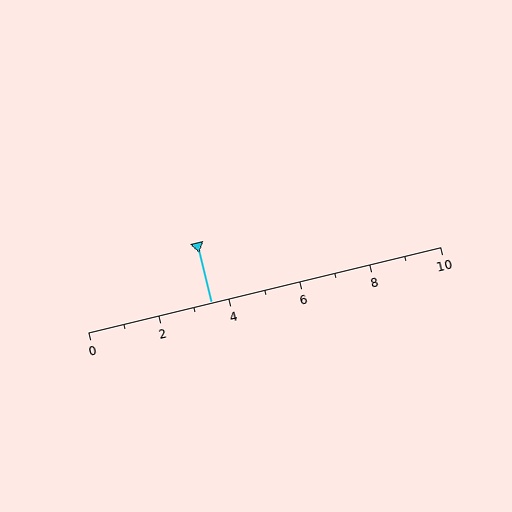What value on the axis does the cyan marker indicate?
The marker indicates approximately 3.5.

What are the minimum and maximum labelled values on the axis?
The axis runs from 0 to 10.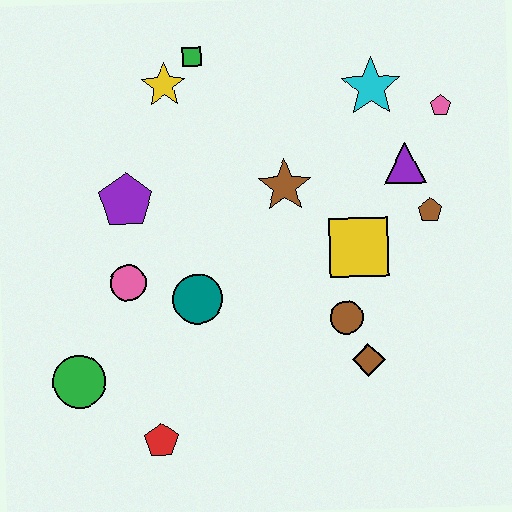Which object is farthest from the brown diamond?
The green square is farthest from the brown diamond.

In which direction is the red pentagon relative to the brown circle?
The red pentagon is to the left of the brown circle.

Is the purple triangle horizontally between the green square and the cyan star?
No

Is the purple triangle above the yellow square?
Yes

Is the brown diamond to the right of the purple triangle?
No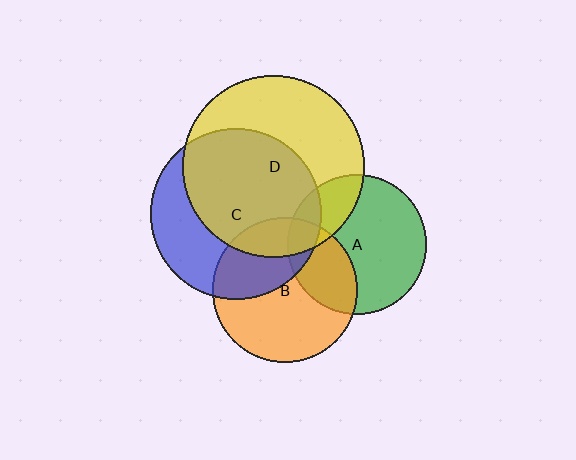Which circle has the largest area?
Circle D (yellow).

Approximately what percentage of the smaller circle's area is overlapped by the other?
Approximately 30%.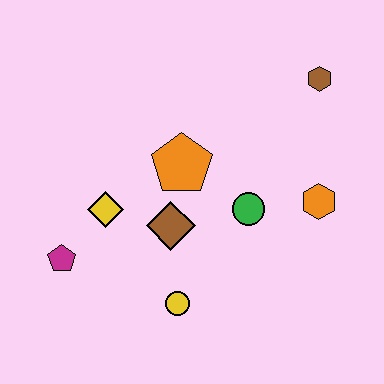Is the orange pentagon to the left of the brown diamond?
No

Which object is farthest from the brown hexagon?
The magenta pentagon is farthest from the brown hexagon.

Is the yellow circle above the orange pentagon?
No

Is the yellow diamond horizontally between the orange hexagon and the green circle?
No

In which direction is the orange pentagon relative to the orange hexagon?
The orange pentagon is to the left of the orange hexagon.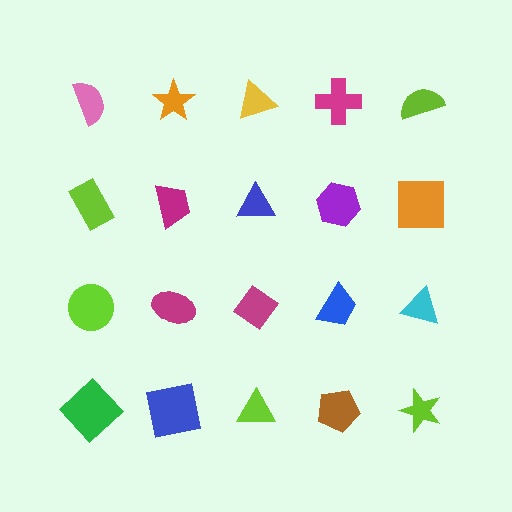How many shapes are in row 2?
5 shapes.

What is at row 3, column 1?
A lime circle.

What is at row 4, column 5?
A lime star.